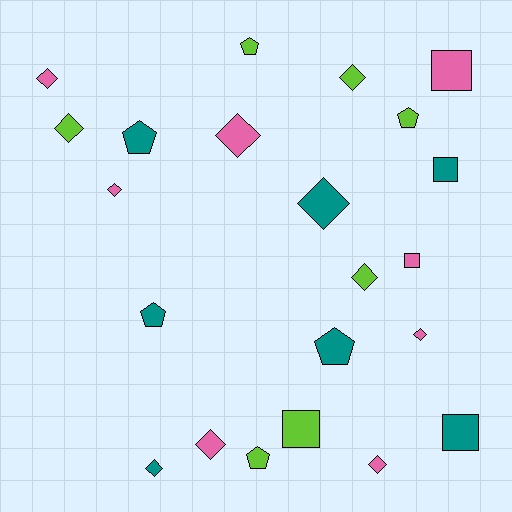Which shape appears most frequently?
Diamond, with 11 objects.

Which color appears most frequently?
Pink, with 8 objects.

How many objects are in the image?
There are 22 objects.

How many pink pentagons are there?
There are no pink pentagons.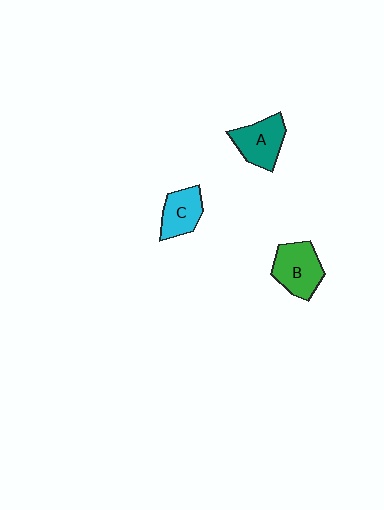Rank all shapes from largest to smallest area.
From largest to smallest: B (green), A (teal), C (cyan).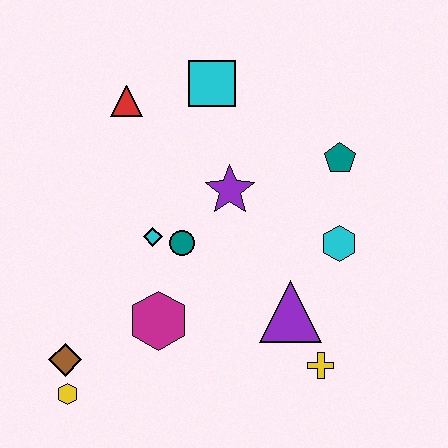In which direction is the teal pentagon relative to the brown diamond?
The teal pentagon is to the right of the brown diamond.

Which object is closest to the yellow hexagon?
The brown diamond is closest to the yellow hexagon.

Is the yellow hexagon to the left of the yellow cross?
Yes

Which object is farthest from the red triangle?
The yellow cross is farthest from the red triangle.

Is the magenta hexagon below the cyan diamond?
Yes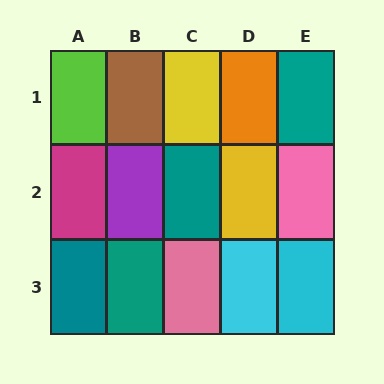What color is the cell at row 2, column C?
Teal.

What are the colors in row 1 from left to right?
Lime, brown, yellow, orange, teal.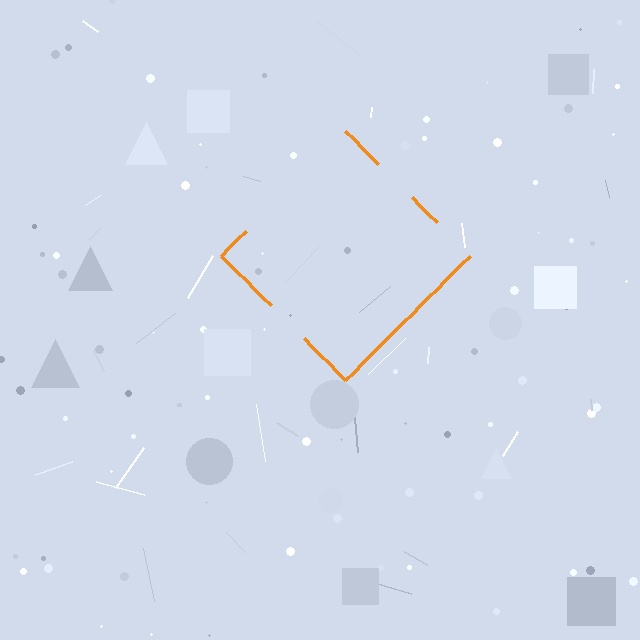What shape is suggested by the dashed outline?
The dashed outline suggests a diamond.